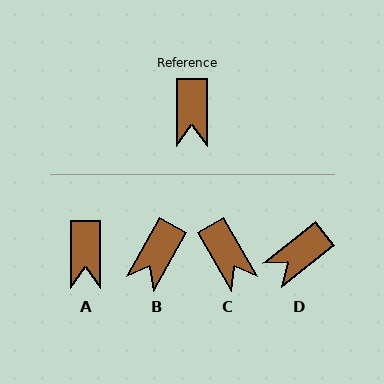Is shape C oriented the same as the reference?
No, it is off by about 30 degrees.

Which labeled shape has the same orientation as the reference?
A.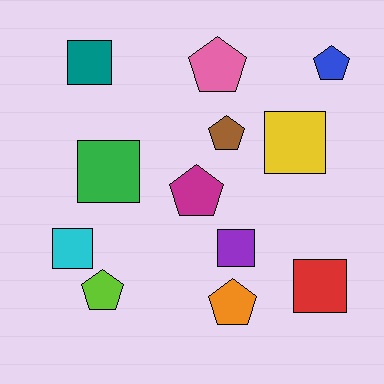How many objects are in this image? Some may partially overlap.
There are 12 objects.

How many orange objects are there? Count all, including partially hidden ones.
There is 1 orange object.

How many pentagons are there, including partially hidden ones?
There are 6 pentagons.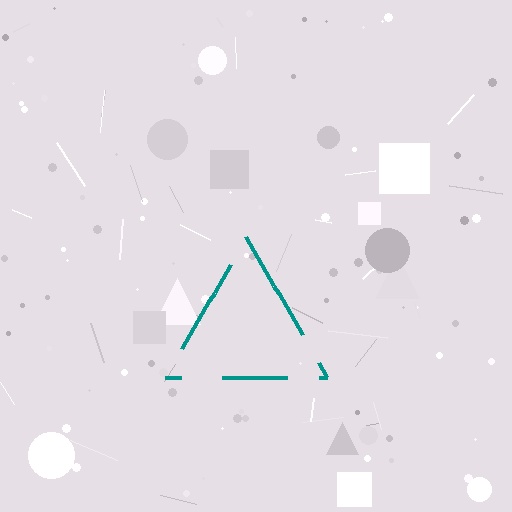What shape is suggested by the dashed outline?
The dashed outline suggests a triangle.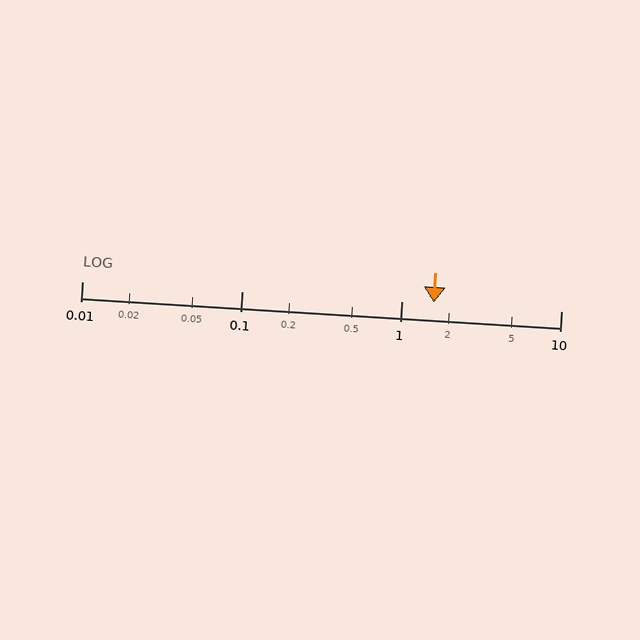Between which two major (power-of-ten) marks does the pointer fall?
The pointer is between 1 and 10.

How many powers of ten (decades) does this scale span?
The scale spans 3 decades, from 0.01 to 10.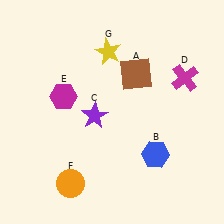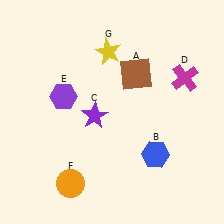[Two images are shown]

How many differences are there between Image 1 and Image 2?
There is 1 difference between the two images.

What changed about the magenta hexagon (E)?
In Image 1, E is magenta. In Image 2, it changed to purple.